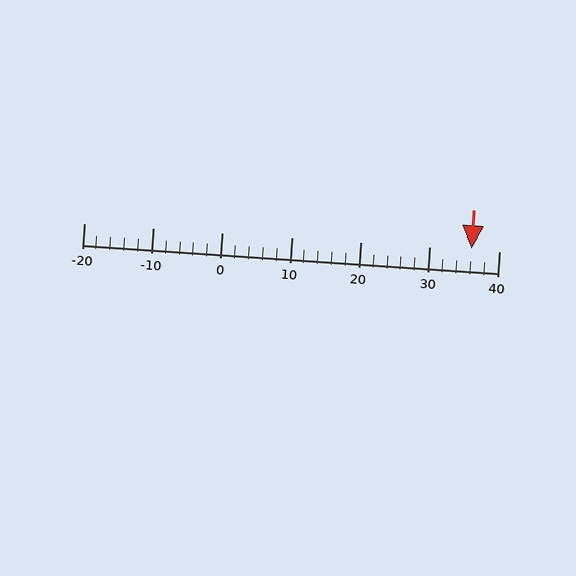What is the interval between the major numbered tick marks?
The major tick marks are spaced 10 units apart.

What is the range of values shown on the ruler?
The ruler shows values from -20 to 40.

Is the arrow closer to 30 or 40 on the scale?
The arrow is closer to 40.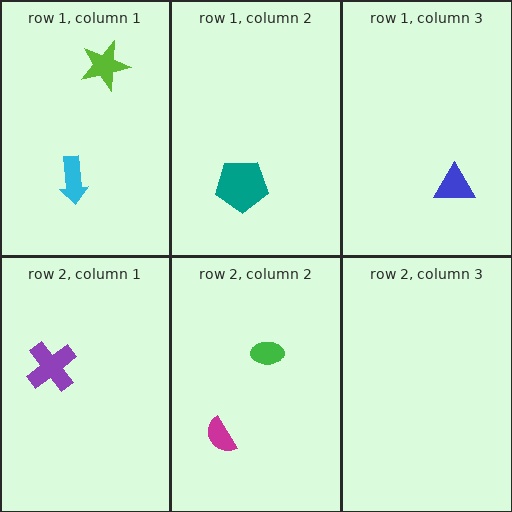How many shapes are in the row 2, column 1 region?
1.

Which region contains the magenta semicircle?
The row 2, column 2 region.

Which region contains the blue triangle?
The row 1, column 3 region.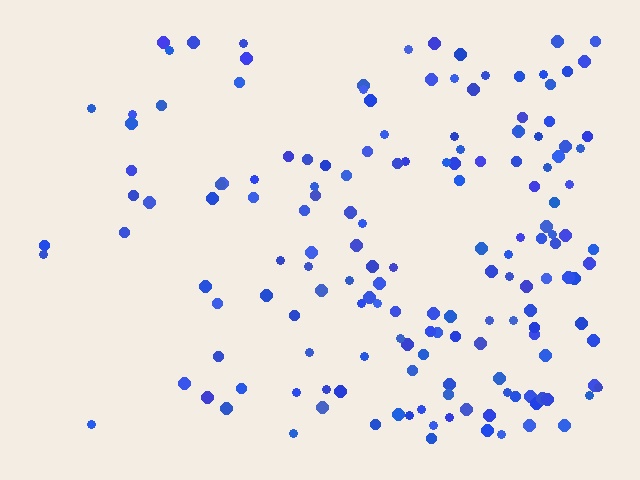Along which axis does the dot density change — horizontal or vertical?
Horizontal.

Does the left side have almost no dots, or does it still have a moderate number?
Still a moderate number, just noticeably fewer than the right.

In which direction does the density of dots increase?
From left to right, with the right side densest.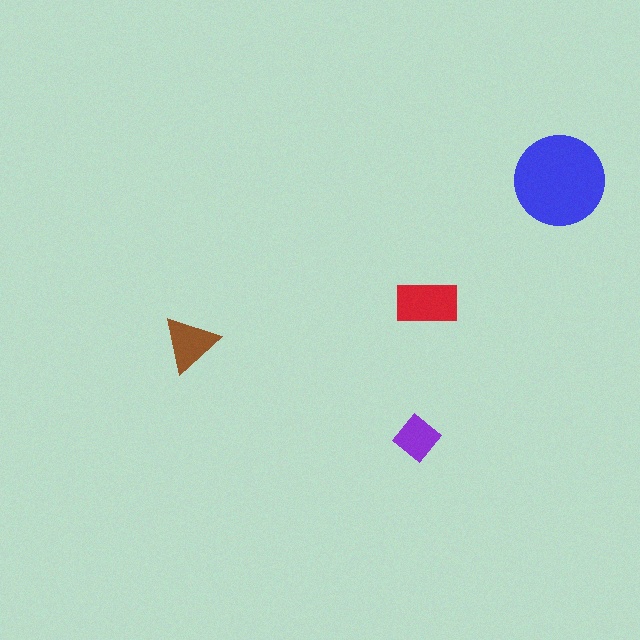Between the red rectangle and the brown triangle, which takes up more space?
The red rectangle.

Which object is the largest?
The blue circle.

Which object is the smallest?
The purple diamond.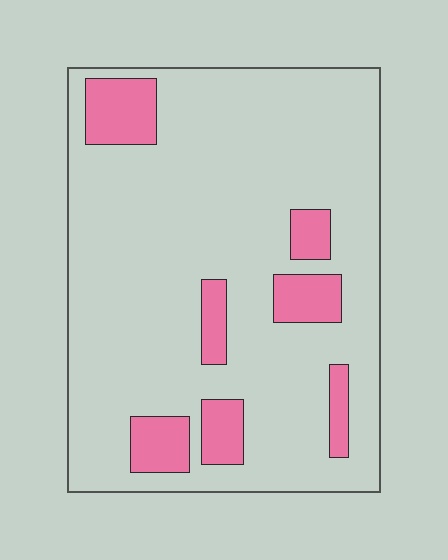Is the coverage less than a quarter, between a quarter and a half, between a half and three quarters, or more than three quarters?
Less than a quarter.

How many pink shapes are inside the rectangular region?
7.